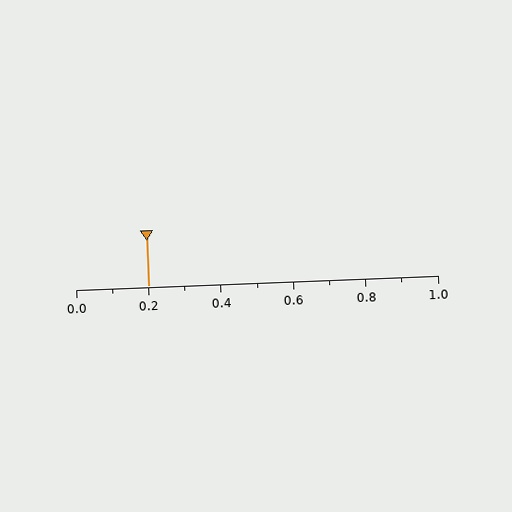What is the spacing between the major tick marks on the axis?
The major ticks are spaced 0.2 apart.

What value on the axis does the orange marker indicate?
The marker indicates approximately 0.2.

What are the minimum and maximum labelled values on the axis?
The axis runs from 0.0 to 1.0.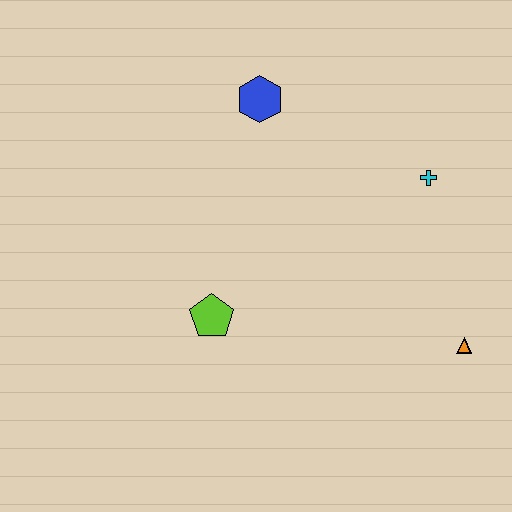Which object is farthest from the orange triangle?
The blue hexagon is farthest from the orange triangle.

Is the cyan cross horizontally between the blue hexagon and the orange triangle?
Yes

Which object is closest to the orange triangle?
The cyan cross is closest to the orange triangle.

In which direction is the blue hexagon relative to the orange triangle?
The blue hexagon is above the orange triangle.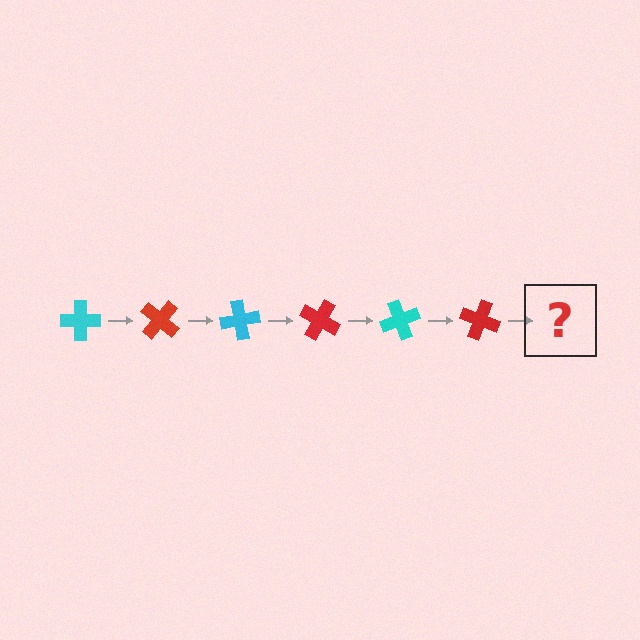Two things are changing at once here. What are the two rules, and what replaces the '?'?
The two rules are that it rotates 40 degrees each step and the color cycles through cyan and red. The '?' should be a cyan cross, rotated 240 degrees from the start.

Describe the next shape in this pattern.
It should be a cyan cross, rotated 240 degrees from the start.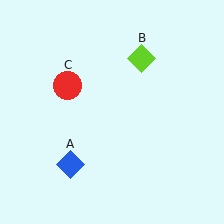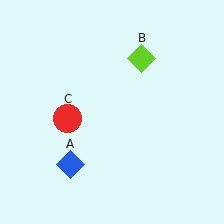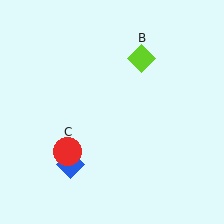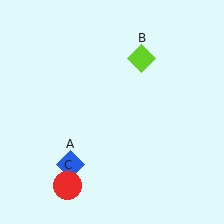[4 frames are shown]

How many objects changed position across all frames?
1 object changed position: red circle (object C).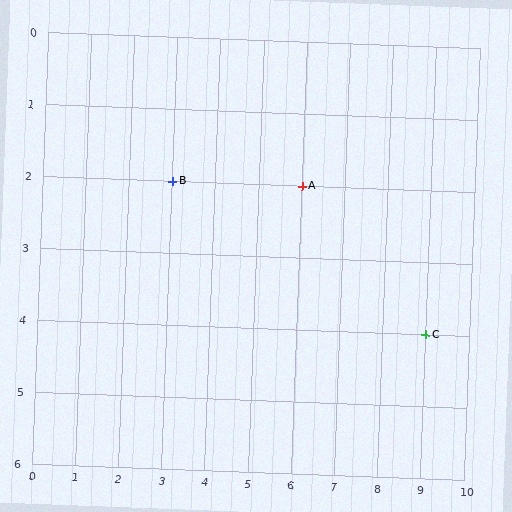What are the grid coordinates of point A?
Point A is at grid coordinates (6, 2).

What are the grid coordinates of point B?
Point B is at grid coordinates (3, 2).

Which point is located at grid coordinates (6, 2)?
Point A is at (6, 2).